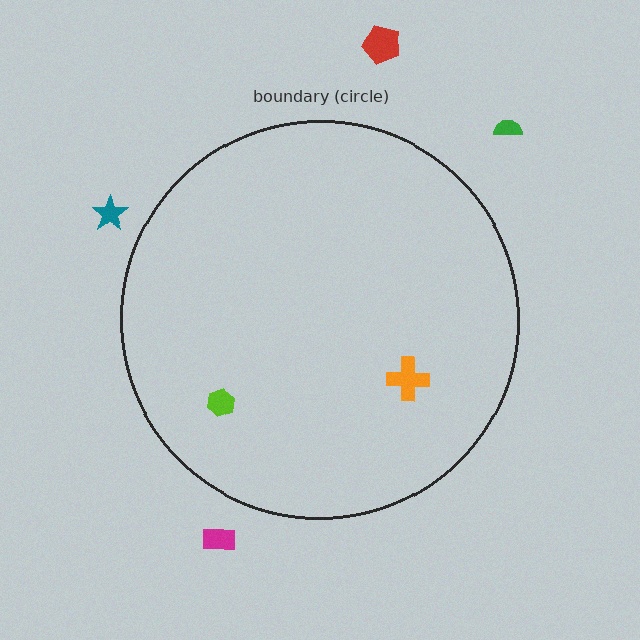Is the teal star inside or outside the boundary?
Outside.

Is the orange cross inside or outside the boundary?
Inside.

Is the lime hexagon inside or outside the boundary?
Inside.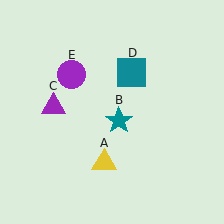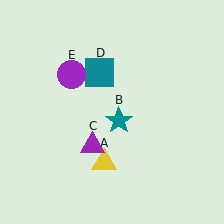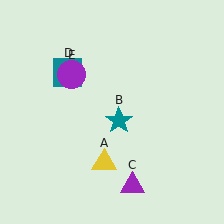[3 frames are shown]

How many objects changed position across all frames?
2 objects changed position: purple triangle (object C), teal square (object D).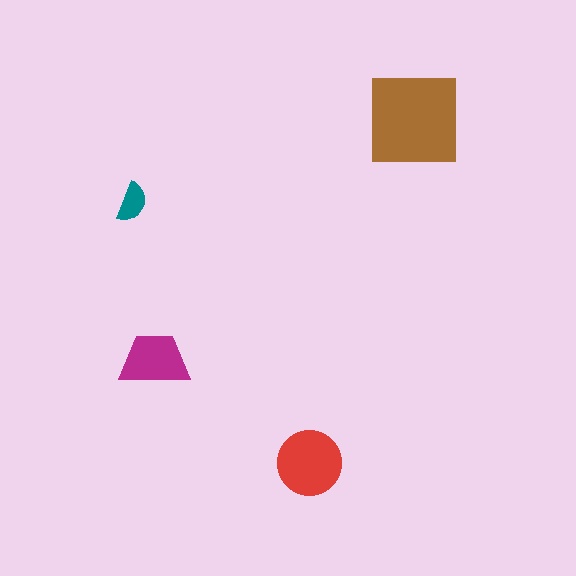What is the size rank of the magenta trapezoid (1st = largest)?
3rd.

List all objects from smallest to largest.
The teal semicircle, the magenta trapezoid, the red circle, the brown square.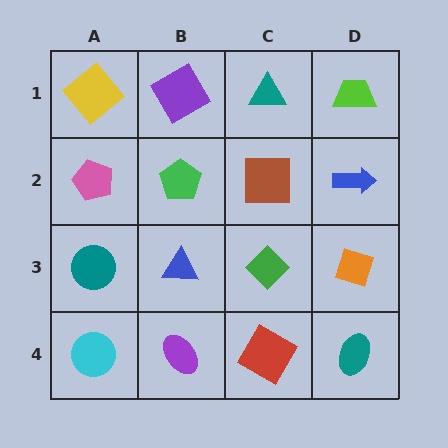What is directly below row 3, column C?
A red diamond.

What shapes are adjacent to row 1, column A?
A pink pentagon (row 2, column A), a purple diamond (row 1, column B).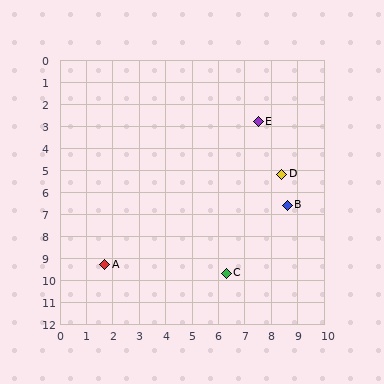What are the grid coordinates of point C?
Point C is at approximately (6.3, 9.7).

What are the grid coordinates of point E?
Point E is at approximately (7.5, 2.8).